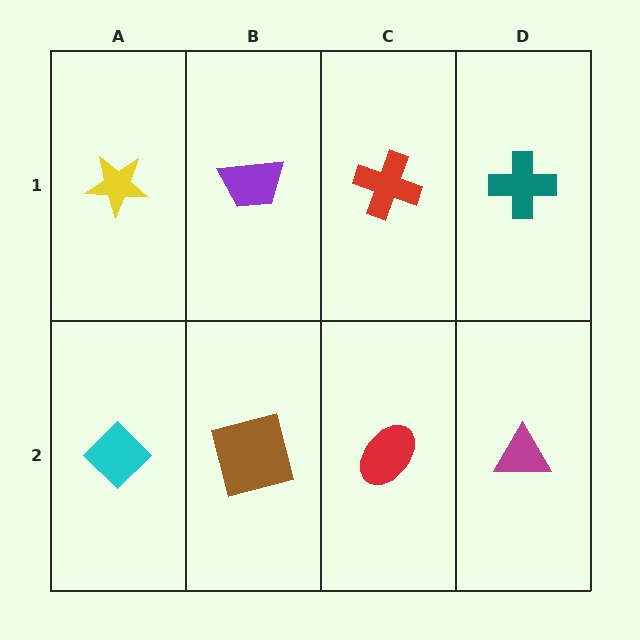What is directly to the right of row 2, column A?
A brown square.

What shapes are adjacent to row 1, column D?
A magenta triangle (row 2, column D), a red cross (row 1, column C).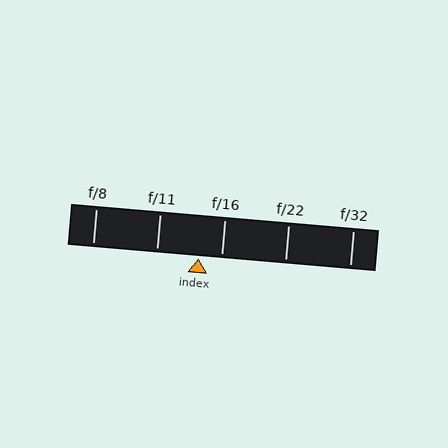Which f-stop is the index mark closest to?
The index mark is closest to f/16.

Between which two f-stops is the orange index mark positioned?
The index mark is between f/11 and f/16.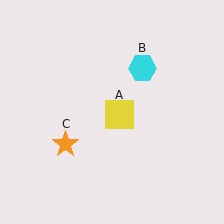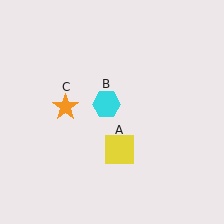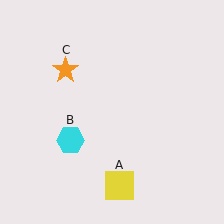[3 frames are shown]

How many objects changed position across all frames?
3 objects changed position: yellow square (object A), cyan hexagon (object B), orange star (object C).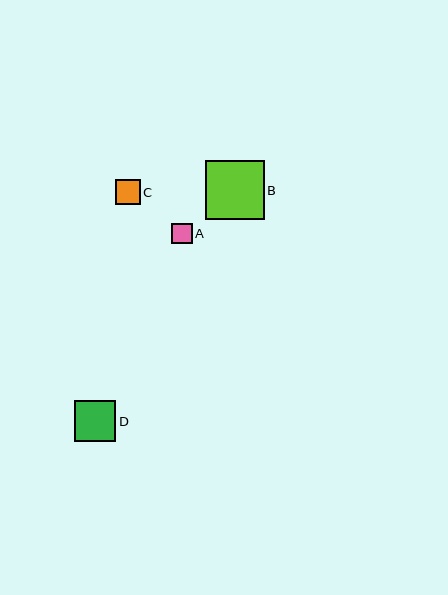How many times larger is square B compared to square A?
Square B is approximately 2.9 times the size of square A.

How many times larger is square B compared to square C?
Square B is approximately 2.3 times the size of square C.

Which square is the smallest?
Square A is the smallest with a size of approximately 21 pixels.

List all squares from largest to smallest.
From largest to smallest: B, D, C, A.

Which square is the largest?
Square B is the largest with a size of approximately 59 pixels.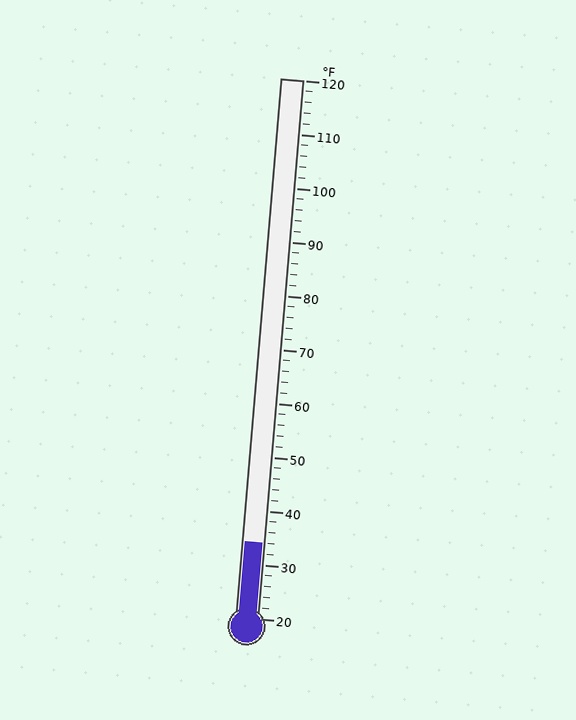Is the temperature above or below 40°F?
The temperature is below 40°F.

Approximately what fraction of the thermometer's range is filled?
The thermometer is filled to approximately 15% of its range.